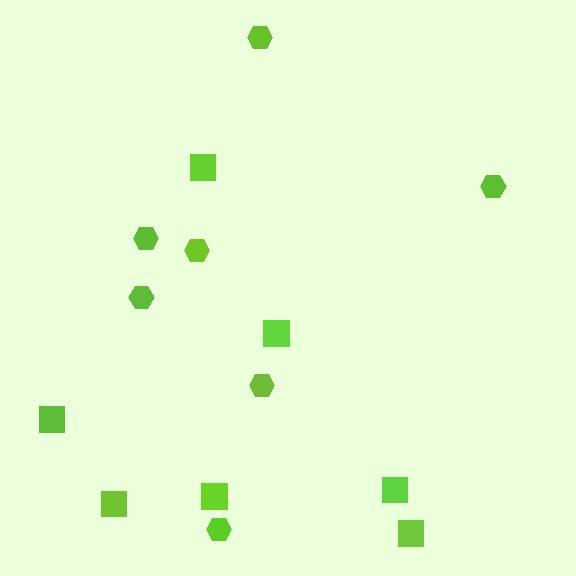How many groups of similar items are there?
There are 2 groups: one group of hexagons (7) and one group of squares (7).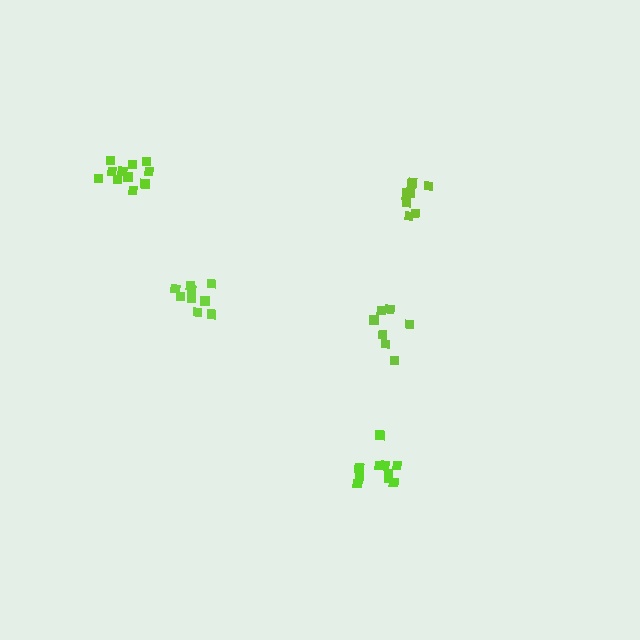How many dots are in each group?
Group 1: 10 dots, Group 2: 11 dots, Group 3: 9 dots, Group 4: 10 dots, Group 5: 7 dots (47 total).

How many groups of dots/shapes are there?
There are 5 groups.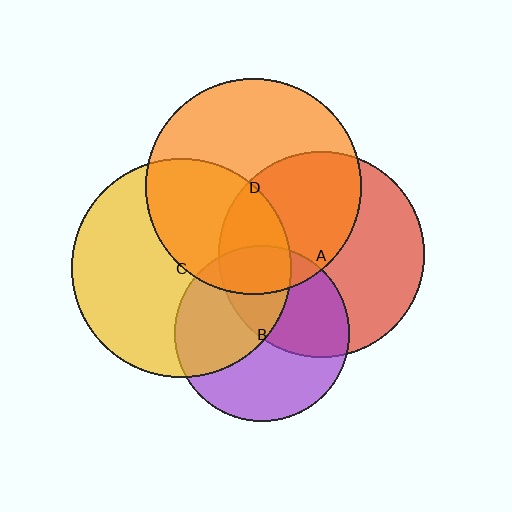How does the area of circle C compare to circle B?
Approximately 1.6 times.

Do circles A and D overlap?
Yes.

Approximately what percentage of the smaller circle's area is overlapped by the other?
Approximately 45%.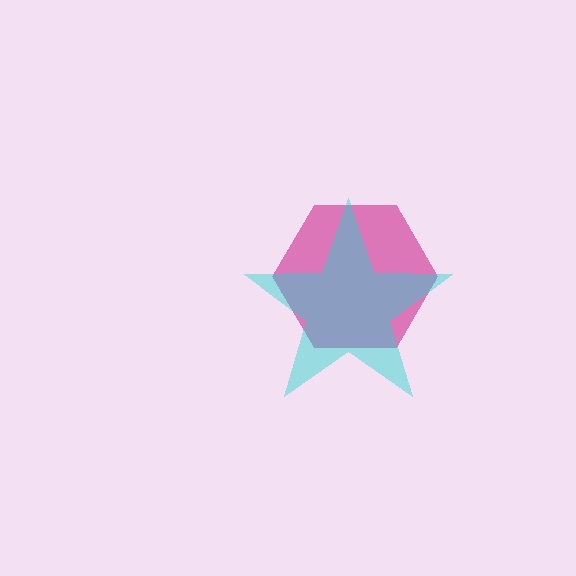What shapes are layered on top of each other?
The layered shapes are: a magenta hexagon, a cyan star.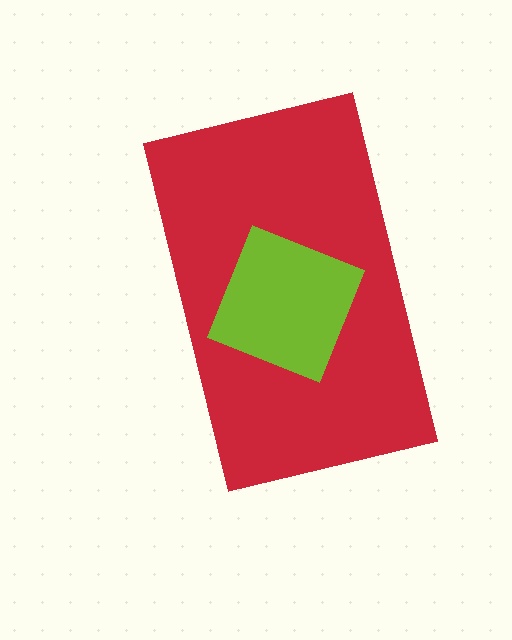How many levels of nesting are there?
2.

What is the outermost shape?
The red rectangle.